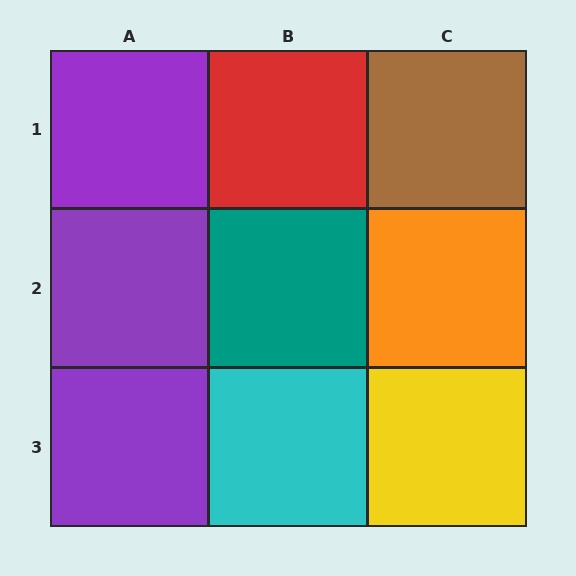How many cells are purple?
3 cells are purple.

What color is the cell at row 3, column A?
Purple.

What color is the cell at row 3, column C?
Yellow.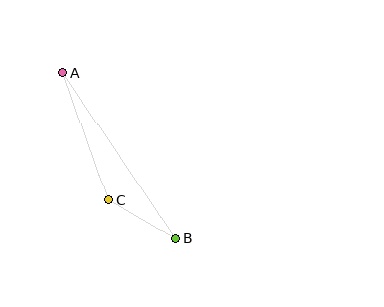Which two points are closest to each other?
Points B and C are closest to each other.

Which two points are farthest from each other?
Points A and B are farthest from each other.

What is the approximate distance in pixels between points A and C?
The distance between A and C is approximately 135 pixels.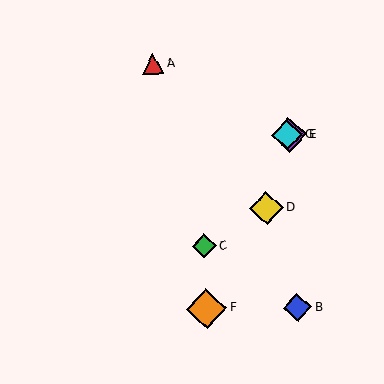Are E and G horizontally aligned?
Yes, both are at y≈135.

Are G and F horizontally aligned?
No, G is at y≈135 and F is at y≈309.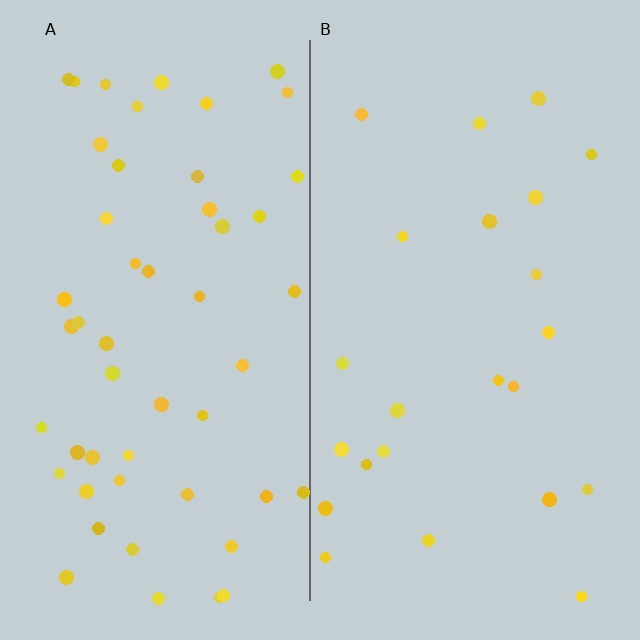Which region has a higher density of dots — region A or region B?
A (the left).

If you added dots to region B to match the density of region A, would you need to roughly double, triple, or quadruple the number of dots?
Approximately double.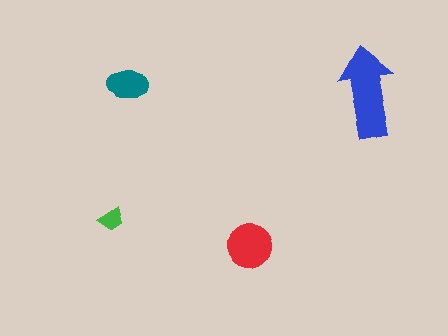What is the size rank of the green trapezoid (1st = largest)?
4th.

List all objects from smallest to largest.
The green trapezoid, the teal ellipse, the red circle, the blue arrow.